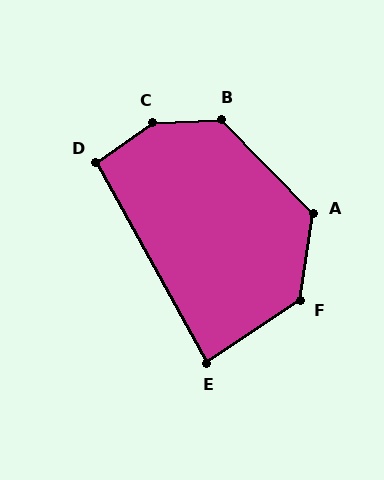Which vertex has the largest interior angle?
C, at approximately 147 degrees.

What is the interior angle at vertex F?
Approximately 132 degrees (obtuse).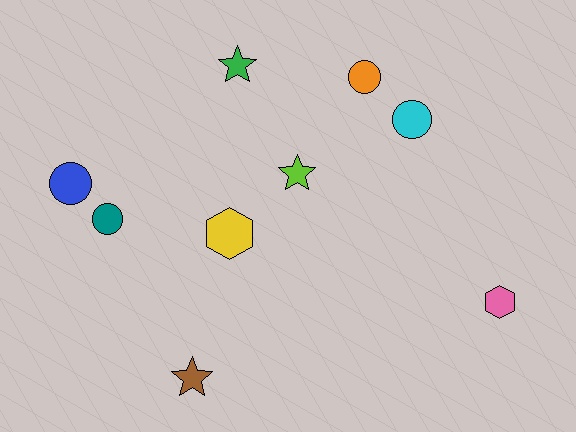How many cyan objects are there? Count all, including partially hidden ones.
There is 1 cyan object.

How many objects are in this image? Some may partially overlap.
There are 9 objects.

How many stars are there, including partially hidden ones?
There are 3 stars.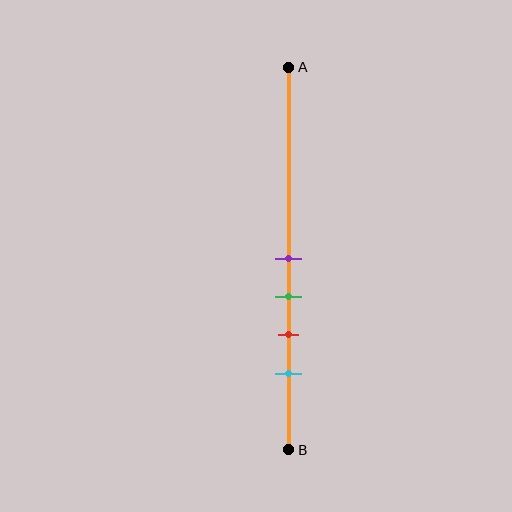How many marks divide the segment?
There are 4 marks dividing the segment.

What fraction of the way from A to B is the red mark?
The red mark is approximately 70% (0.7) of the way from A to B.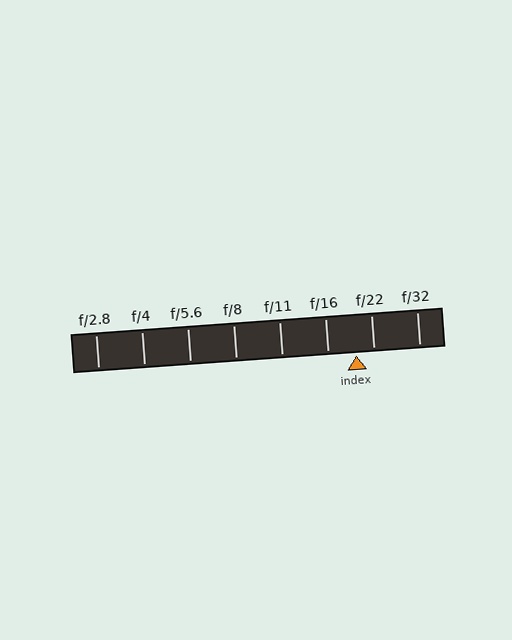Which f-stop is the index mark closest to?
The index mark is closest to f/22.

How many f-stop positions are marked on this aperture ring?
There are 8 f-stop positions marked.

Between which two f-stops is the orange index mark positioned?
The index mark is between f/16 and f/22.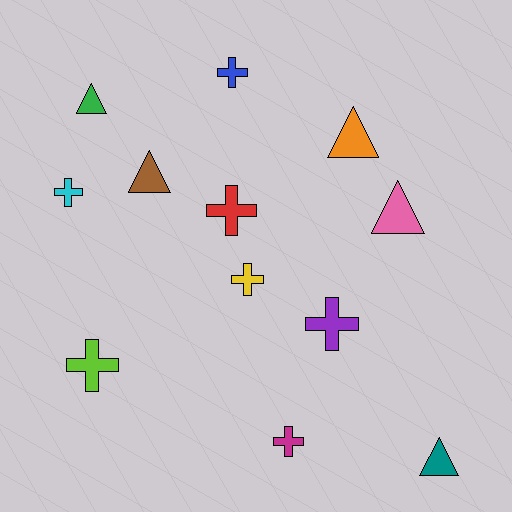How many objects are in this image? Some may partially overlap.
There are 12 objects.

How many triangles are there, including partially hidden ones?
There are 5 triangles.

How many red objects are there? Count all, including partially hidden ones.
There is 1 red object.